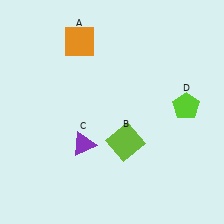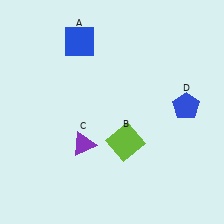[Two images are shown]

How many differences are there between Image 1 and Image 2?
There are 2 differences between the two images.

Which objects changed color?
A changed from orange to blue. D changed from lime to blue.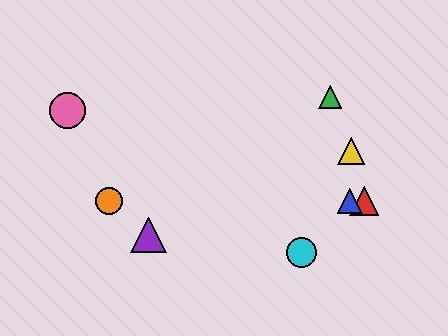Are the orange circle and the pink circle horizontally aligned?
No, the orange circle is at y≈201 and the pink circle is at y≈111.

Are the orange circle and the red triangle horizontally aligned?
Yes, both are at y≈201.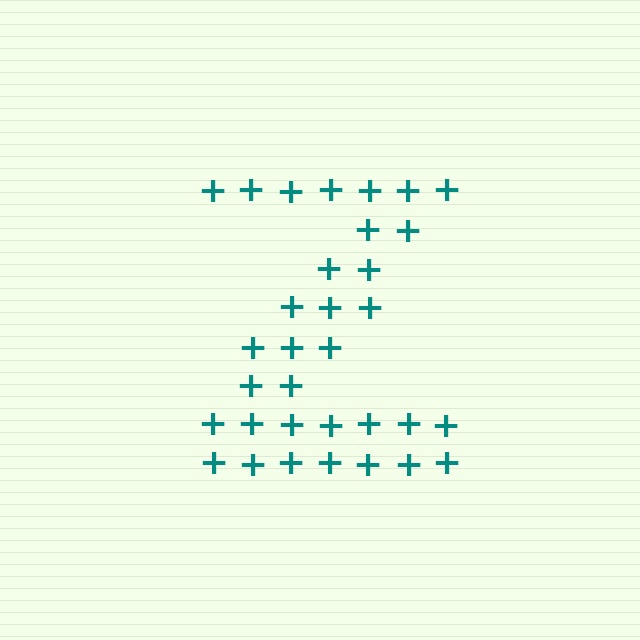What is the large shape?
The large shape is the letter Z.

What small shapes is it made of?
It is made of small plus signs.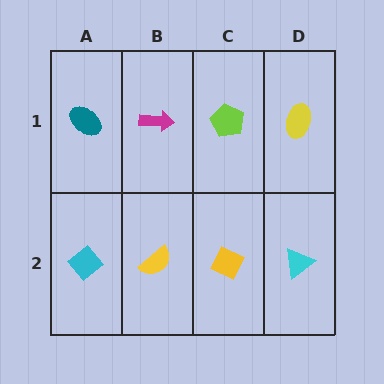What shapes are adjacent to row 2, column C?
A lime pentagon (row 1, column C), a yellow semicircle (row 2, column B), a cyan triangle (row 2, column D).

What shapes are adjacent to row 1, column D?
A cyan triangle (row 2, column D), a lime pentagon (row 1, column C).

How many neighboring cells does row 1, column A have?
2.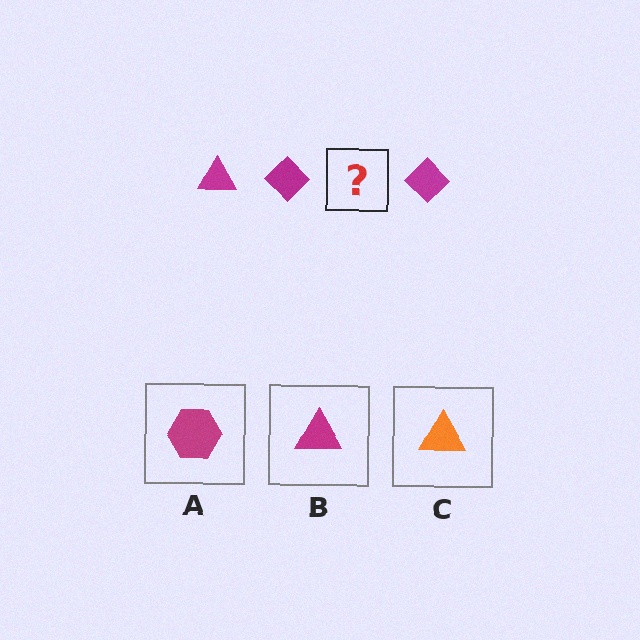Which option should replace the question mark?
Option B.